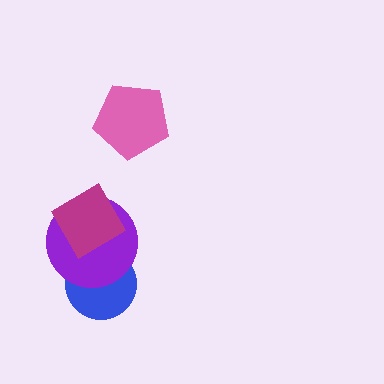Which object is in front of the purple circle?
The magenta diamond is in front of the purple circle.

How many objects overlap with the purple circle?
2 objects overlap with the purple circle.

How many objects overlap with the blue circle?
1 object overlaps with the blue circle.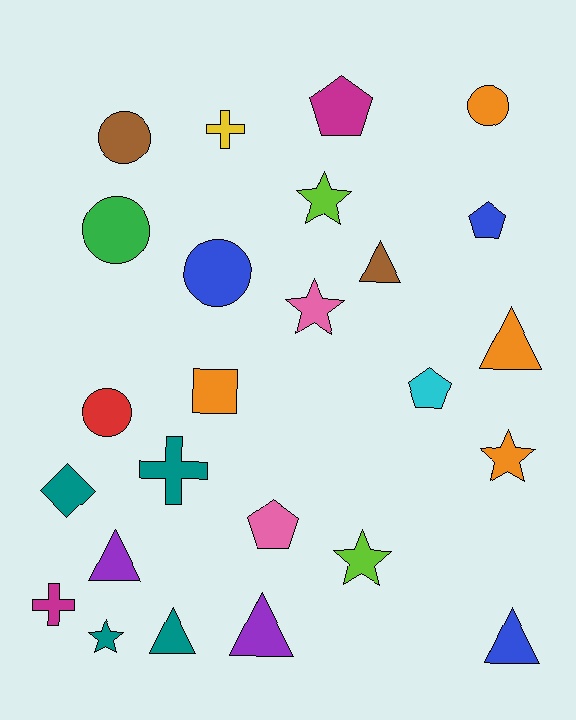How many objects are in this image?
There are 25 objects.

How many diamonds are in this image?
There is 1 diamond.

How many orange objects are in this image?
There are 4 orange objects.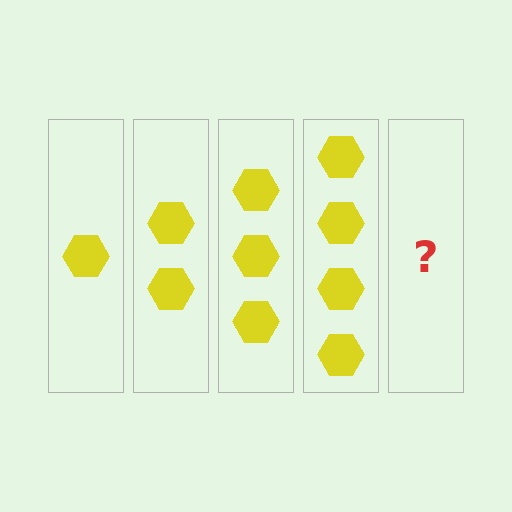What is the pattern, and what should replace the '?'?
The pattern is that each step adds one more hexagon. The '?' should be 5 hexagons.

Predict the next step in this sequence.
The next step is 5 hexagons.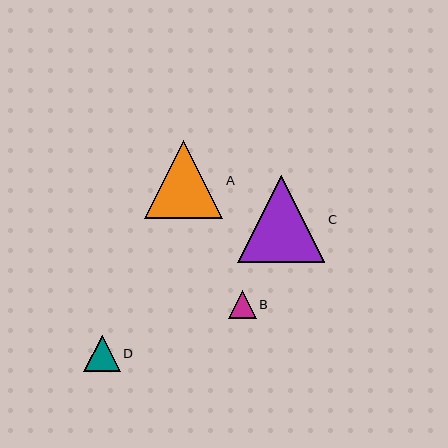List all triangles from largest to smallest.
From largest to smallest: C, A, D, B.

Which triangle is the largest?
Triangle C is the largest with a size of approximately 87 pixels.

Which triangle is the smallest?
Triangle B is the smallest with a size of approximately 28 pixels.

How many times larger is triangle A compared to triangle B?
Triangle A is approximately 2.8 times the size of triangle B.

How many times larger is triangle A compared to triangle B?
Triangle A is approximately 2.8 times the size of triangle B.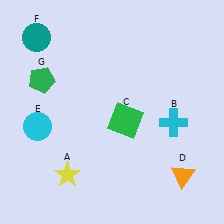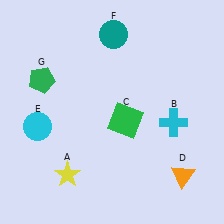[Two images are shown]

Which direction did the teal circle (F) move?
The teal circle (F) moved right.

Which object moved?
The teal circle (F) moved right.